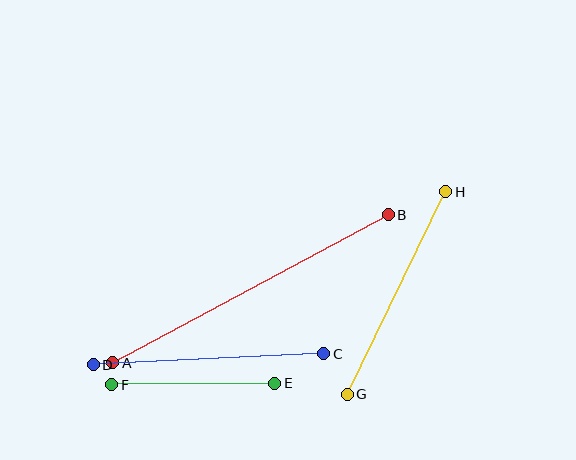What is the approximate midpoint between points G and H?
The midpoint is at approximately (396, 293) pixels.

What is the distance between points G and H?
The distance is approximately 225 pixels.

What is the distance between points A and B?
The distance is approximately 313 pixels.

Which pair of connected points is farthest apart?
Points A and B are farthest apart.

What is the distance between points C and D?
The distance is approximately 231 pixels.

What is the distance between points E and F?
The distance is approximately 163 pixels.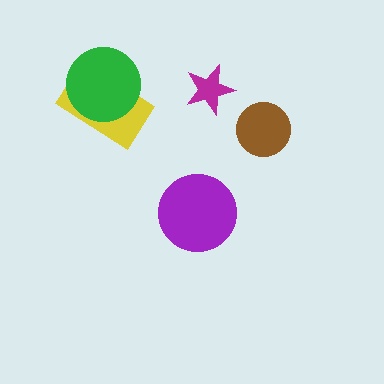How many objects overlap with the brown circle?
0 objects overlap with the brown circle.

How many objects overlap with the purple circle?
0 objects overlap with the purple circle.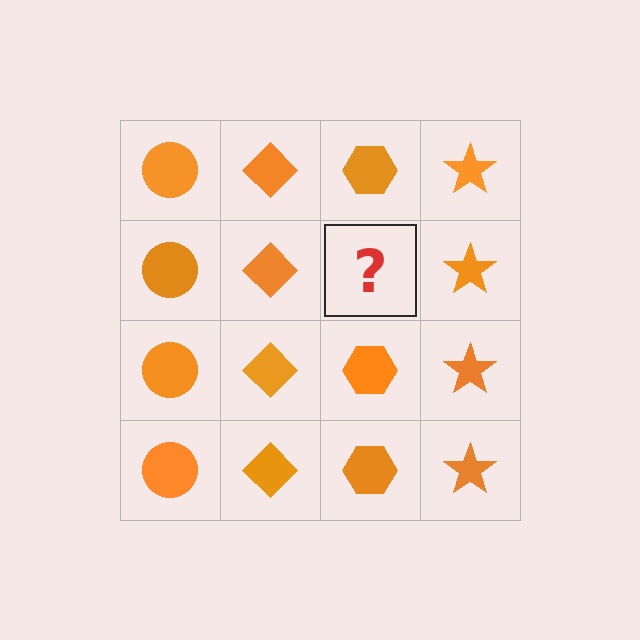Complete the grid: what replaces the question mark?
The question mark should be replaced with an orange hexagon.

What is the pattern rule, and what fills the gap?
The rule is that each column has a consistent shape. The gap should be filled with an orange hexagon.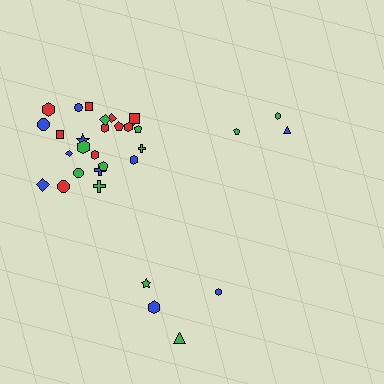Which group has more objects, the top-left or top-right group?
The top-left group.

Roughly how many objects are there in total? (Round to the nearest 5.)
Roughly 30 objects in total.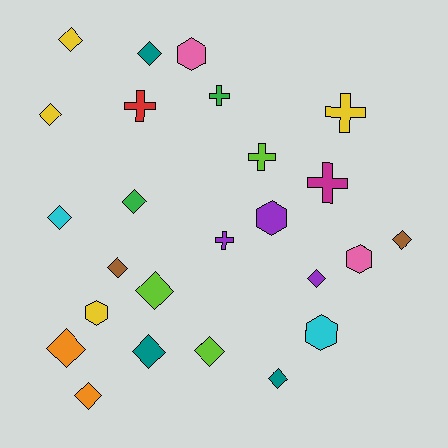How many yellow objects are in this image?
There are 4 yellow objects.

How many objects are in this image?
There are 25 objects.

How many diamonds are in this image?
There are 14 diamonds.